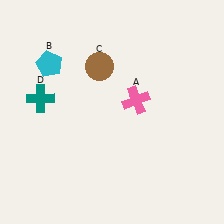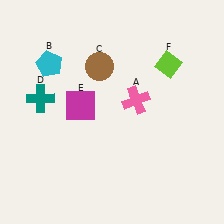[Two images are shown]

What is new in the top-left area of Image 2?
A magenta square (E) was added in the top-left area of Image 2.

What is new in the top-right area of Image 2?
A lime diamond (F) was added in the top-right area of Image 2.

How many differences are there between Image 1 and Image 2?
There are 2 differences between the two images.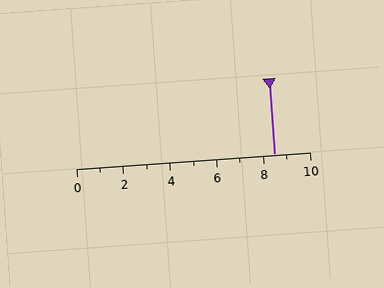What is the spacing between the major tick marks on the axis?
The major ticks are spaced 2 apart.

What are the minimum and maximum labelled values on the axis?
The axis runs from 0 to 10.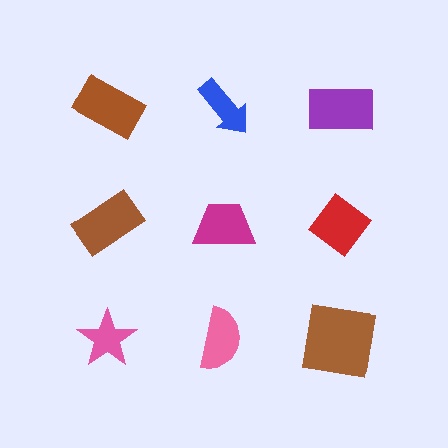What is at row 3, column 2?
A pink semicircle.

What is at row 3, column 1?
A pink star.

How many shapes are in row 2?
3 shapes.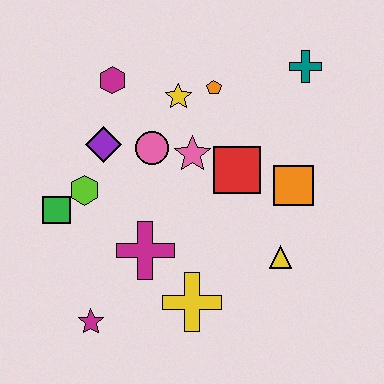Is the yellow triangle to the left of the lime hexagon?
No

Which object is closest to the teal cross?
The orange pentagon is closest to the teal cross.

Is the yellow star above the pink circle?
Yes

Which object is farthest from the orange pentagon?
The magenta star is farthest from the orange pentagon.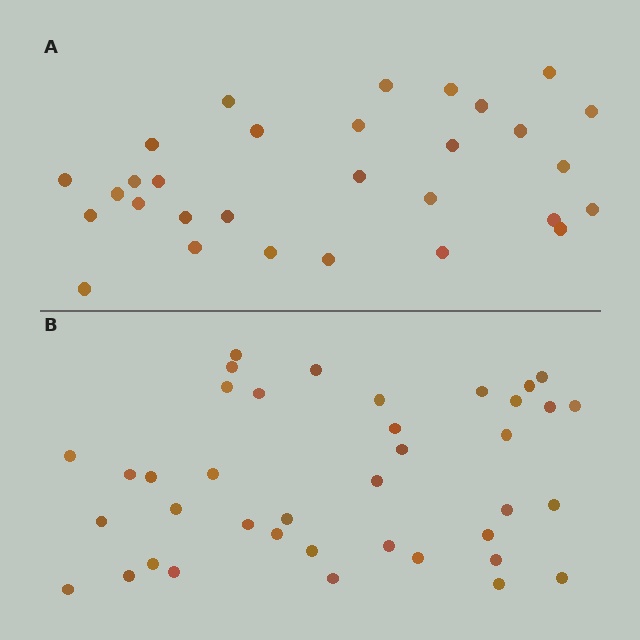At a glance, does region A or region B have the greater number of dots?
Region B (the bottom region) has more dots.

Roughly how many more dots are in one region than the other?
Region B has roughly 8 or so more dots than region A.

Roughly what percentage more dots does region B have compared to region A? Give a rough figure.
About 30% more.